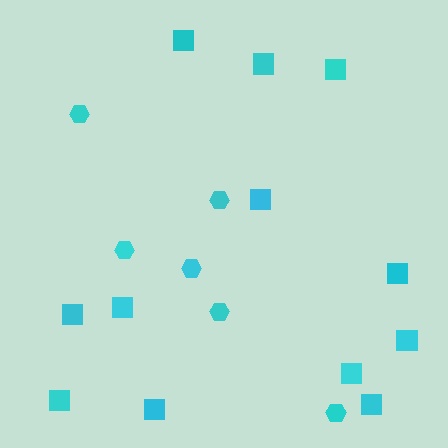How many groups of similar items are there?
There are 2 groups: one group of squares (12) and one group of hexagons (6).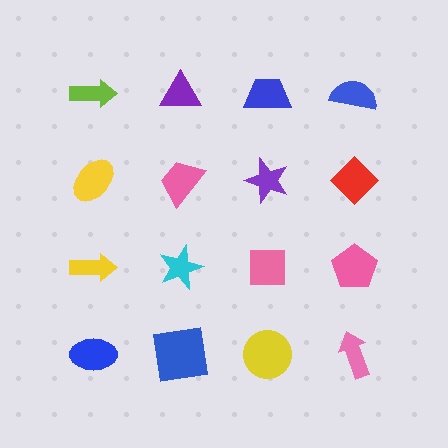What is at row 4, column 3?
A yellow circle.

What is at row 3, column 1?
A yellow arrow.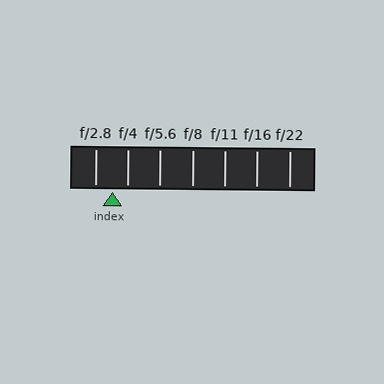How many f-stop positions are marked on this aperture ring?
There are 7 f-stop positions marked.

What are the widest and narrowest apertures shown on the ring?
The widest aperture shown is f/2.8 and the narrowest is f/22.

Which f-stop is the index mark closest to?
The index mark is closest to f/4.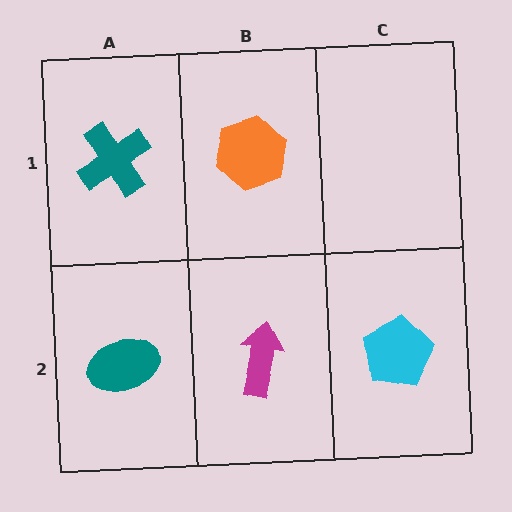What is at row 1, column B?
An orange hexagon.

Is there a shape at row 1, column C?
No, that cell is empty.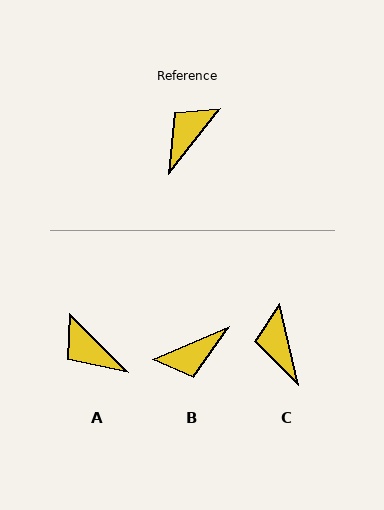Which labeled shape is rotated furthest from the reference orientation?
B, about 152 degrees away.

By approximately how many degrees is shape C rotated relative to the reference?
Approximately 51 degrees counter-clockwise.